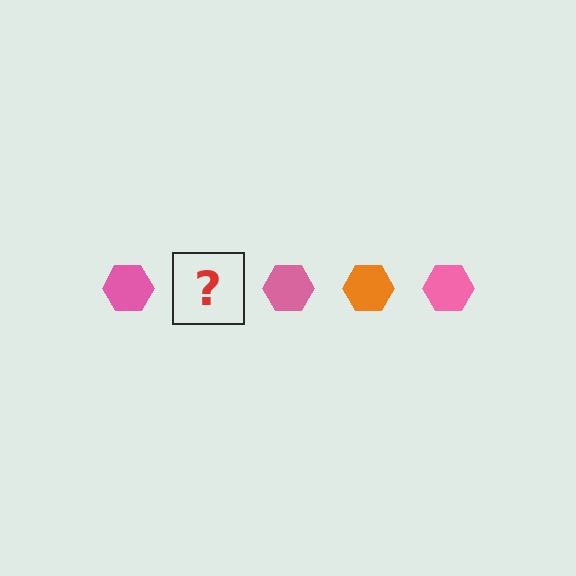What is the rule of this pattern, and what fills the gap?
The rule is that the pattern cycles through pink, orange hexagons. The gap should be filled with an orange hexagon.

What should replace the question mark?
The question mark should be replaced with an orange hexagon.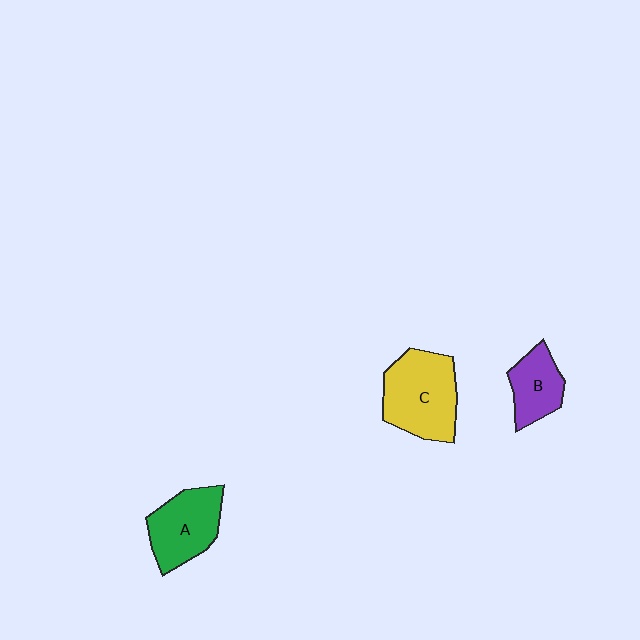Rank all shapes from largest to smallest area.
From largest to smallest: C (yellow), A (green), B (purple).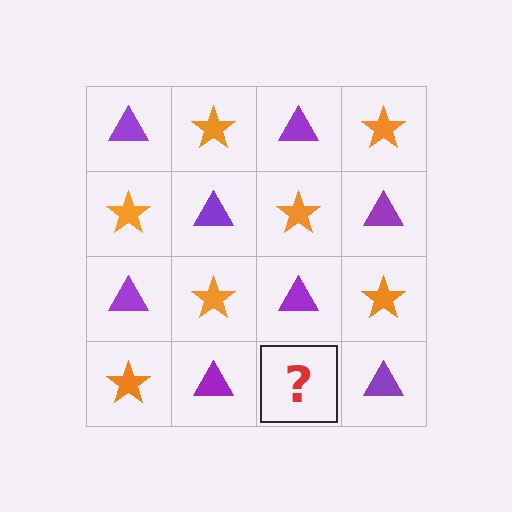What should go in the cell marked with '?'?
The missing cell should contain an orange star.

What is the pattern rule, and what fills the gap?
The rule is that it alternates purple triangle and orange star in a checkerboard pattern. The gap should be filled with an orange star.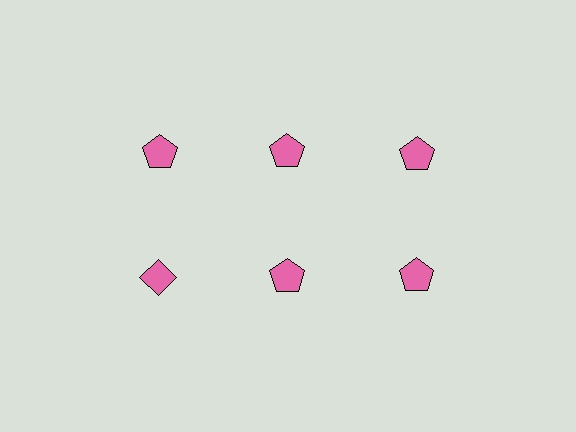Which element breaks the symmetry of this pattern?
The pink diamond in the second row, leftmost column breaks the symmetry. All other shapes are pink pentagons.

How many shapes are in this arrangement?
There are 6 shapes arranged in a grid pattern.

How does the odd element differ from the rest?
It has a different shape: diamond instead of pentagon.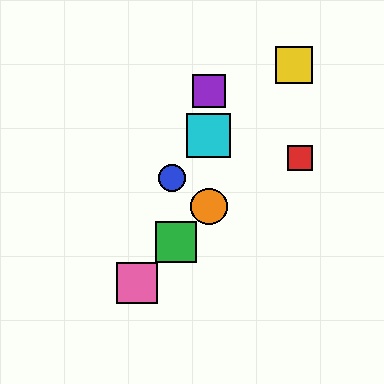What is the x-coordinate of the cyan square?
The cyan square is at x≈209.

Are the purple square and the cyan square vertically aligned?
Yes, both are at x≈209.